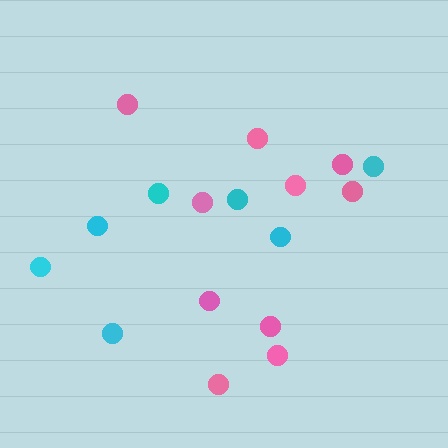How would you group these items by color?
There are 2 groups: one group of cyan circles (7) and one group of pink circles (10).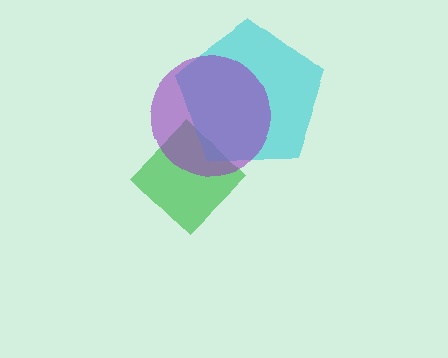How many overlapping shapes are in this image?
There are 3 overlapping shapes in the image.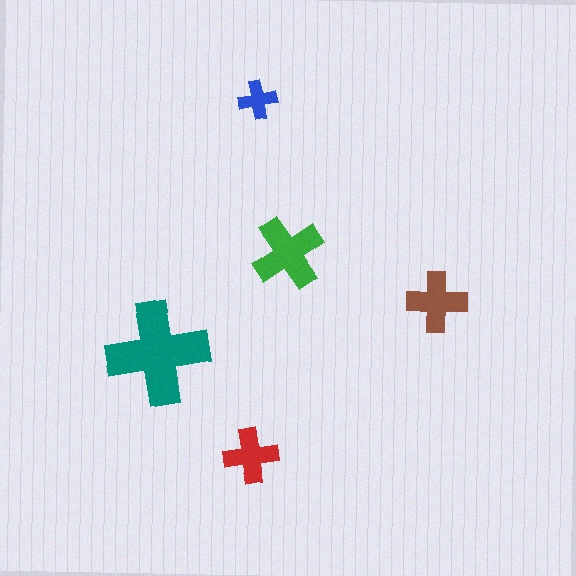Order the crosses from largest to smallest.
the teal one, the green one, the brown one, the red one, the blue one.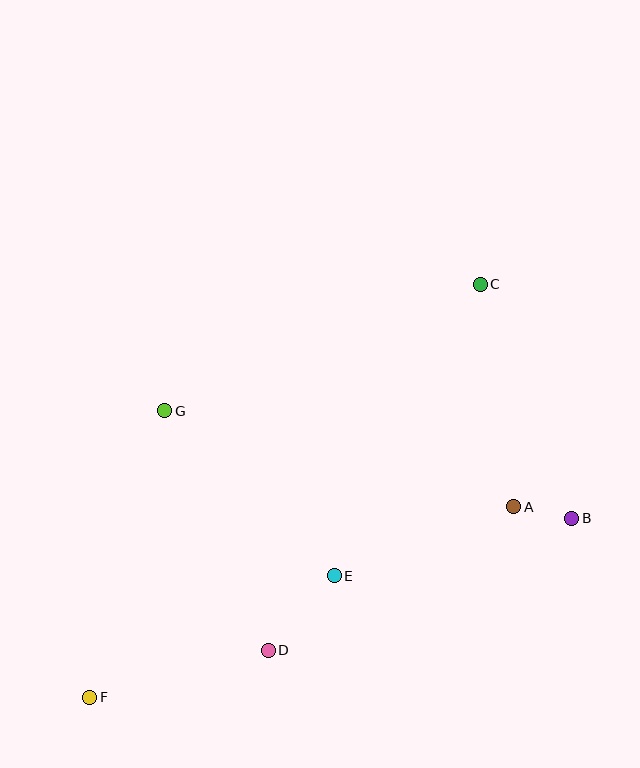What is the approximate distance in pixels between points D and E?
The distance between D and E is approximately 100 pixels.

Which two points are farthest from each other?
Points C and F are farthest from each other.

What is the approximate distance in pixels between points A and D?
The distance between A and D is approximately 285 pixels.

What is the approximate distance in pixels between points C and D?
The distance between C and D is approximately 423 pixels.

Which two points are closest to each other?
Points A and B are closest to each other.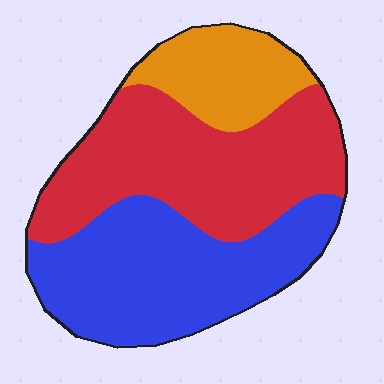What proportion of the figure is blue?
Blue covers roughly 40% of the figure.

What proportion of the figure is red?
Red covers roughly 45% of the figure.